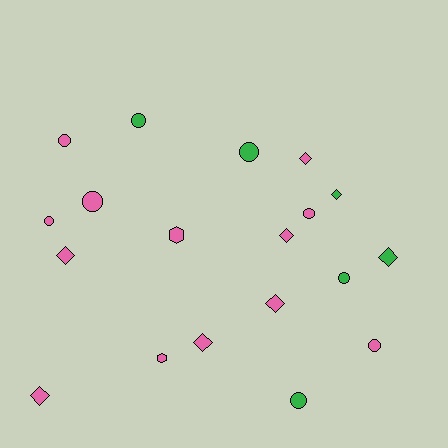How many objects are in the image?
There are 19 objects.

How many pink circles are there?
There are 5 pink circles.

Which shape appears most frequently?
Circle, with 9 objects.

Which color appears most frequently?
Pink, with 13 objects.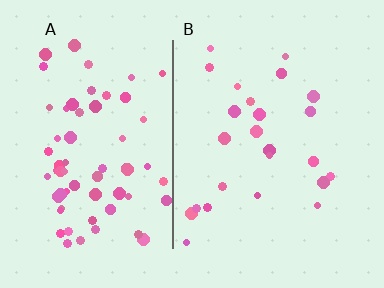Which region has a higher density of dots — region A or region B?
A (the left).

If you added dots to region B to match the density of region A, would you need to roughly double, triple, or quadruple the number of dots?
Approximately triple.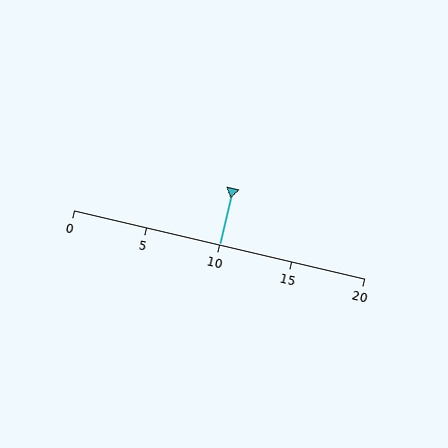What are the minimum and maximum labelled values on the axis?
The axis runs from 0 to 20.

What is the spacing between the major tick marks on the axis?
The major ticks are spaced 5 apart.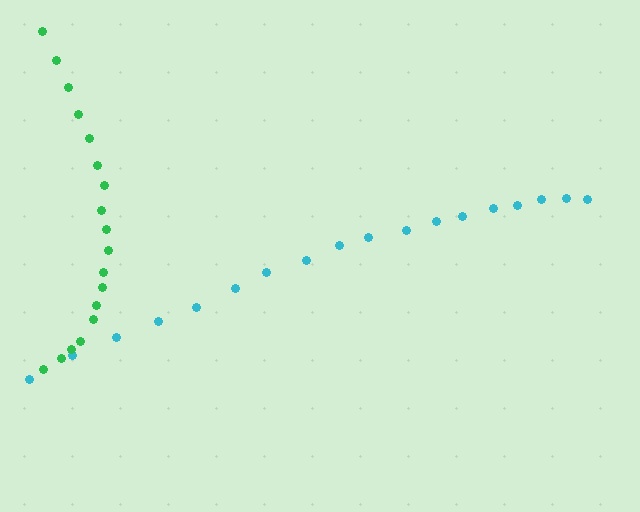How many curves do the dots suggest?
There are 2 distinct paths.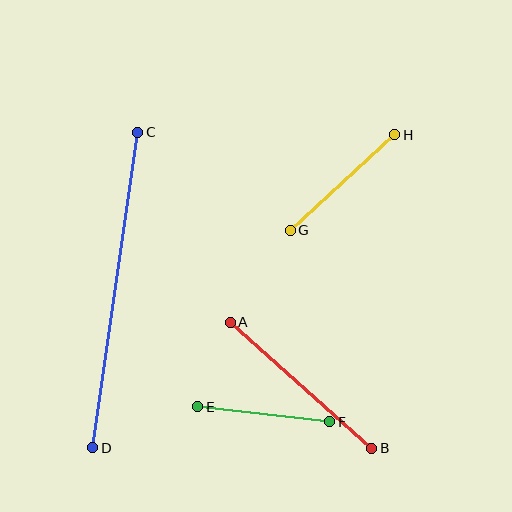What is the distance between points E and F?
The distance is approximately 133 pixels.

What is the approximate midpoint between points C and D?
The midpoint is at approximately (115, 290) pixels.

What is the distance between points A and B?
The distance is approximately 189 pixels.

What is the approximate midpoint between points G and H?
The midpoint is at approximately (342, 183) pixels.